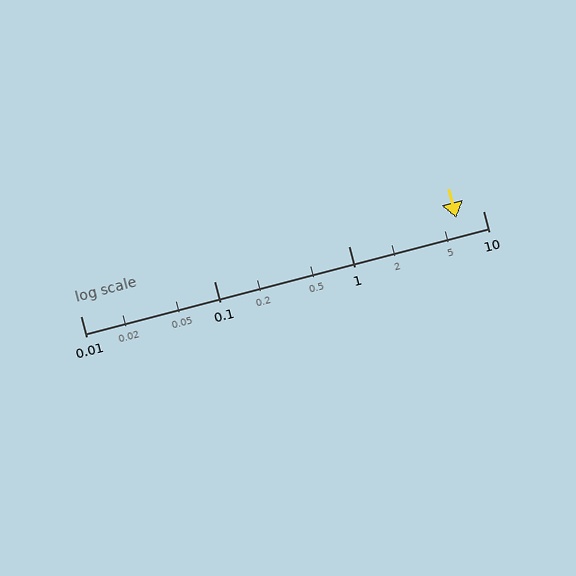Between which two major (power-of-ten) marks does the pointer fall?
The pointer is between 1 and 10.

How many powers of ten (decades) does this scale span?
The scale spans 3 decades, from 0.01 to 10.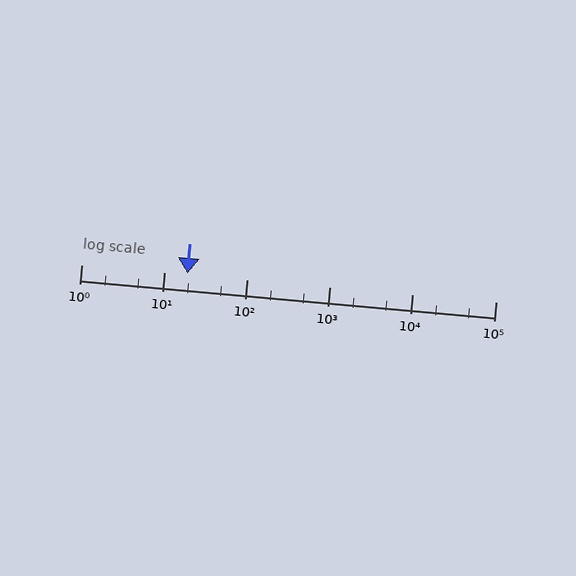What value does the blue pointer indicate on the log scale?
The pointer indicates approximately 19.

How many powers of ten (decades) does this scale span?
The scale spans 5 decades, from 1 to 100000.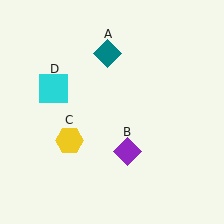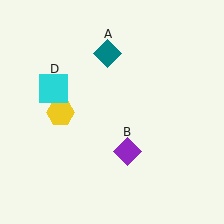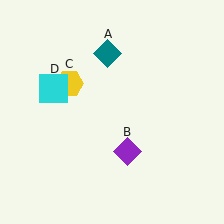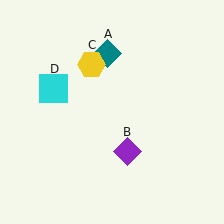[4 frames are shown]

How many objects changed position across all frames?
1 object changed position: yellow hexagon (object C).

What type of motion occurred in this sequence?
The yellow hexagon (object C) rotated clockwise around the center of the scene.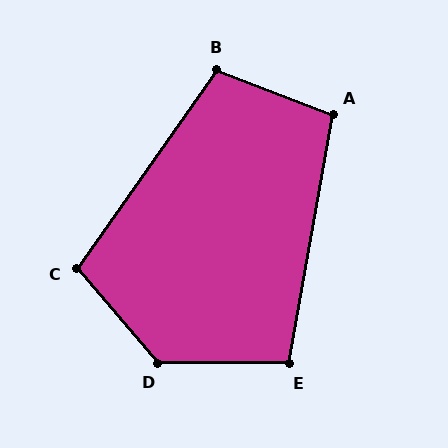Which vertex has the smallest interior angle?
E, at approximately 100 degrees.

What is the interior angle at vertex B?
Approximately 104 degrees (obtuse).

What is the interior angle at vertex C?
Approximately 104 degrees (obtuse).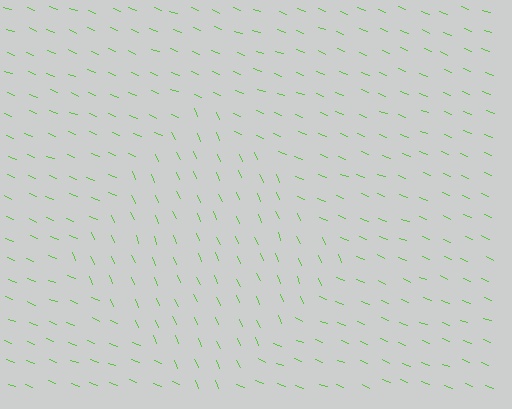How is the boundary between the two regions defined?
The boundary is defined purely by a change in line orientation (approximately 45 degrees difference). All lines are the same color and thickness.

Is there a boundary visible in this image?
Yes, there is a texture boundary formed by a change in line orientation.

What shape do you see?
I see a diamond.